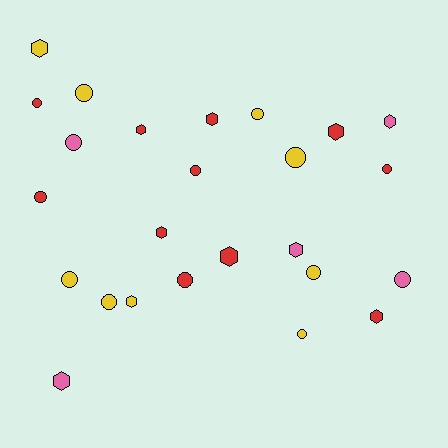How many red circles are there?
There are 5 red circles.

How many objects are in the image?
There are 25 objects.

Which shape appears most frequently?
Circle, with 14 objects.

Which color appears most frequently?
Red, with 11 objects.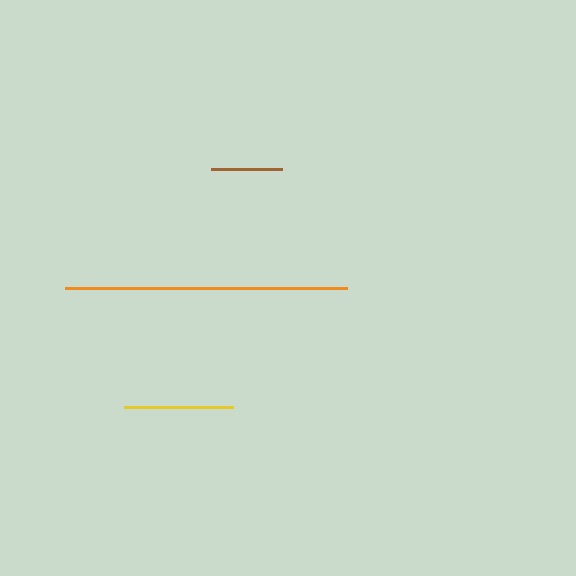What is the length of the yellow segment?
The yellow segment is approximately 109 pixels long.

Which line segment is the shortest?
The brown line is the shortest at approximately 71 pixels.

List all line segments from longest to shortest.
From longest to shortest: orange, yellow, brown.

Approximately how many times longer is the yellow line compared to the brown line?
The yellow line is approximately 1.5 times the length of the brown line.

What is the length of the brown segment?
The brown segment is approximately 71 pixels long.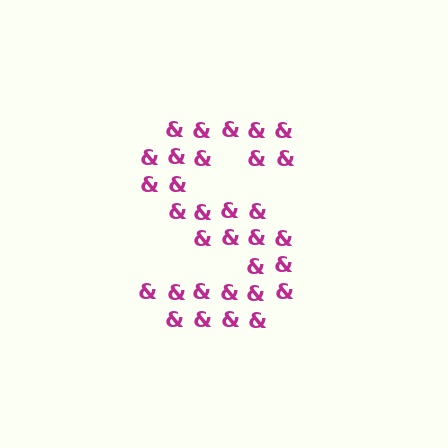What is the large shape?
The large shape is the letter S.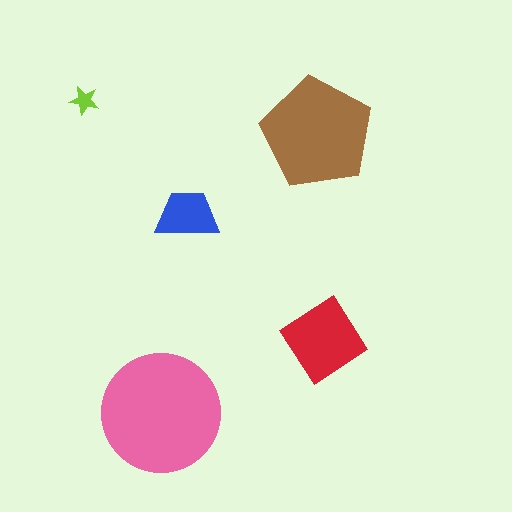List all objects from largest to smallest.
The pink circle, the brown pentagon, the red diamond, the blue trapezoid, the lime star.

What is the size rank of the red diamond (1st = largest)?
3rd.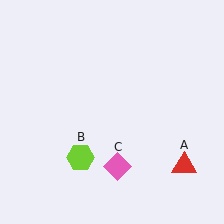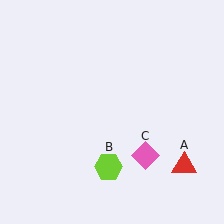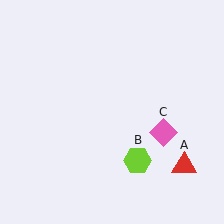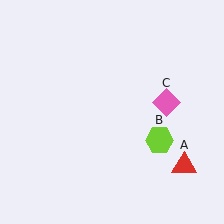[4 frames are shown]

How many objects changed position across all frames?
2 objects changed position: lime hexagon (object B), pink diamond (object C).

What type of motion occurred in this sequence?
The lime hexagon (object B), pink diamond (object C) rotated counterclockwise around the center of the scene.